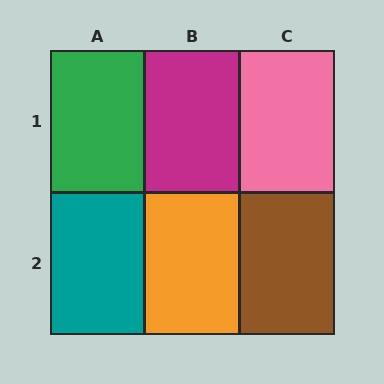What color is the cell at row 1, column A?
Green.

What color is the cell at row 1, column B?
Magenta.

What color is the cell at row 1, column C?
Pink.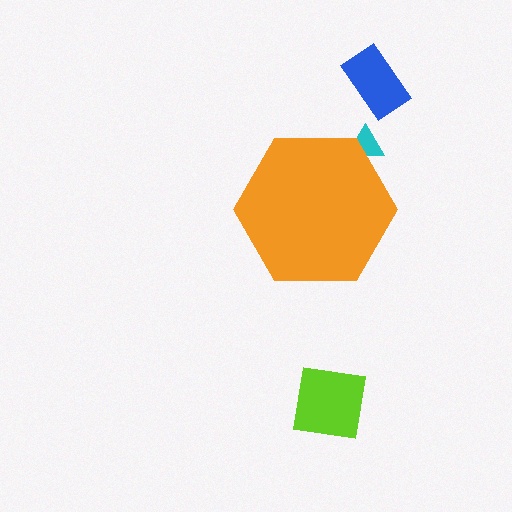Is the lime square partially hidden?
No, the lime square is fully visible.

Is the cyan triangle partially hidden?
Yes, the cyan triangle is partially hidden behind the orange hexagon.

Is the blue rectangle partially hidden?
No, the blue rectangle is fully visible.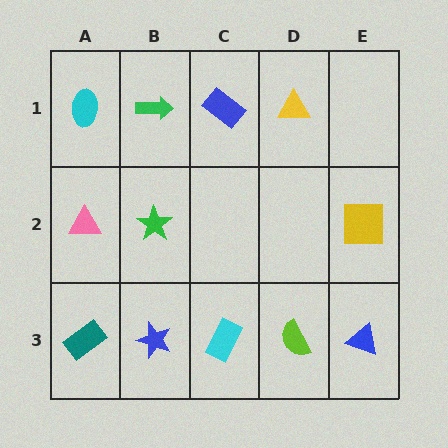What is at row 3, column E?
A blue triangle.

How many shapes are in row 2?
3 shapes.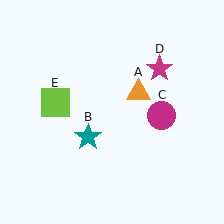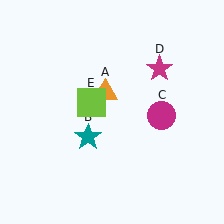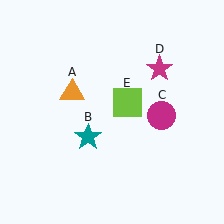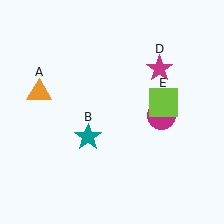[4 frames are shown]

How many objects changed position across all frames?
2 objects changed position: orange triangle (object A), lime square (object E).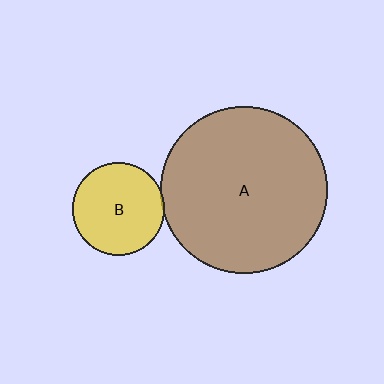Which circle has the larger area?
Circle A (brown).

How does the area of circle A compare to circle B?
Approximately 3.3 times.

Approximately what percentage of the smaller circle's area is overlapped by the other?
Approximately 5%.